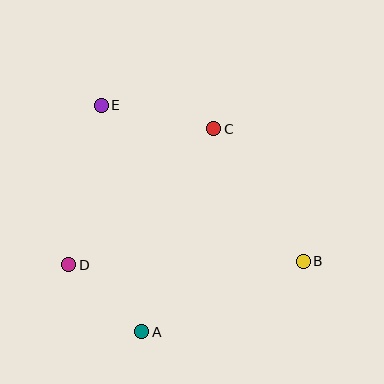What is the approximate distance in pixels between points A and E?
The distance between A and E is approximately 230 pixels.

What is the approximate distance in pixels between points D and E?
The distance between D and E is approximately 163 pixels.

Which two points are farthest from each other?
Points B and E are farthest from each other.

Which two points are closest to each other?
Points A and D are closest to each other.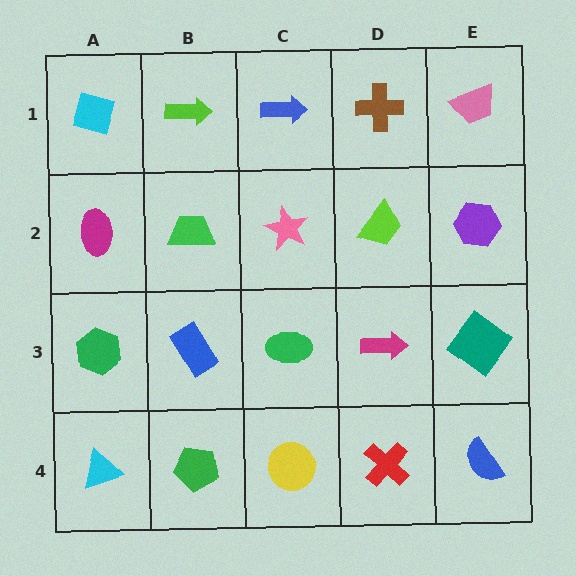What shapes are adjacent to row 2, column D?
A brown cross (row 1, column D), a magenta arrow (row 3, column D), a pink star (row 2, column C), a purple hexagon (row 2, column E).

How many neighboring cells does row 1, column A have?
2.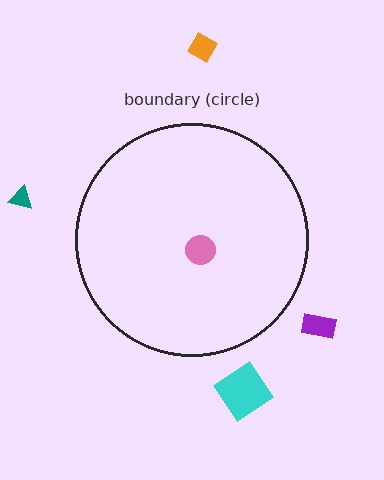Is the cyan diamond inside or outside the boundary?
Outside.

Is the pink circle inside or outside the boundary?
Inside.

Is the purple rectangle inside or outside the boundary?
Outside.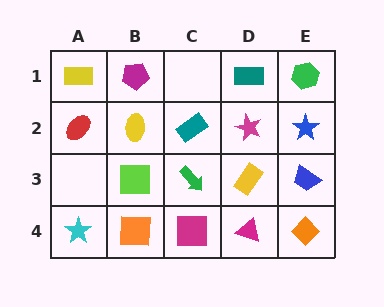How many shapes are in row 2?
5 shapes.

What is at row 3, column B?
A lime square.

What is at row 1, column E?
A green hexagon.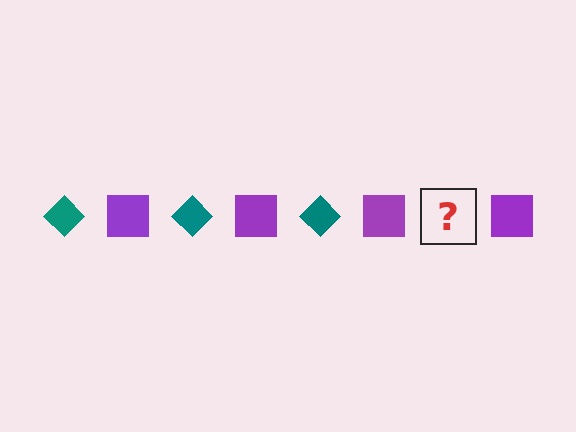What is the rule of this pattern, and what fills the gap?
The rule is that the pattern alternates between teal diamond and purple square. The gap should be filled with a teal diamond.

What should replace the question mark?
The question mark should be replaced with a teal diamond.